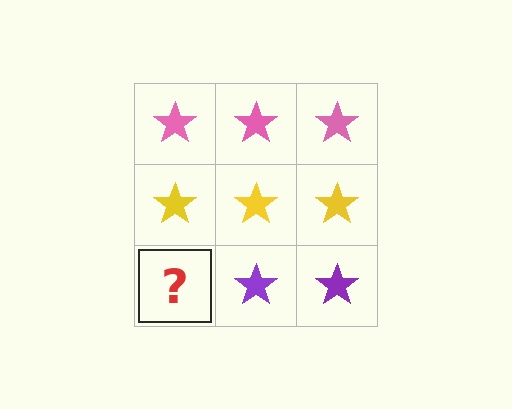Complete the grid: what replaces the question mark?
The question mark should be replaced with a purple star.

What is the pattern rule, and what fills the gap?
The rule is that each row has a consistent color. The gap should be filled with a purple star.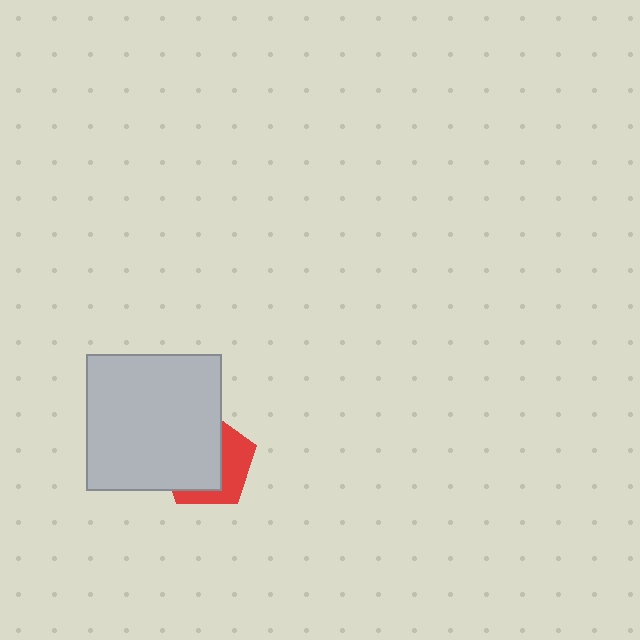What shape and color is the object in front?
The object in front is a light gray square.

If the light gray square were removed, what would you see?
You would see the complete red pentagon.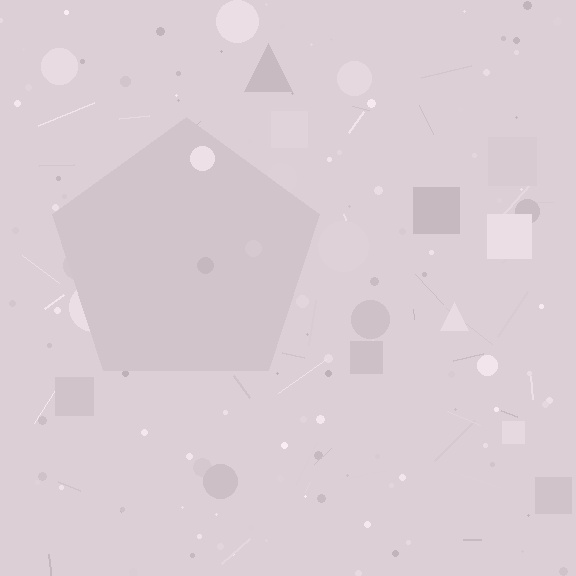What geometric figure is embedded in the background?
A pentagon is embedded in the background.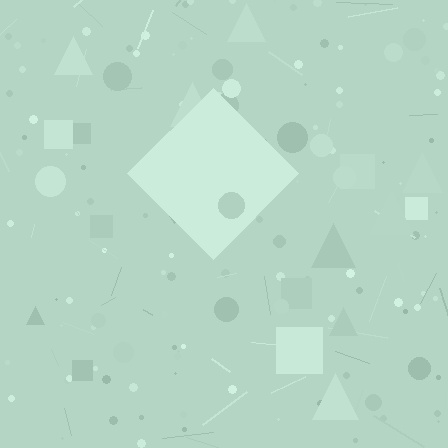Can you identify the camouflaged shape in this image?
The camouflaged shape is a diamond.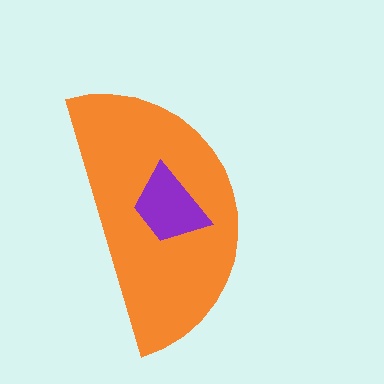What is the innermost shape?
The purple trapezoid.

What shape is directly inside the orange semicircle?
The purple trapezoid.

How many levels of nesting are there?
2.